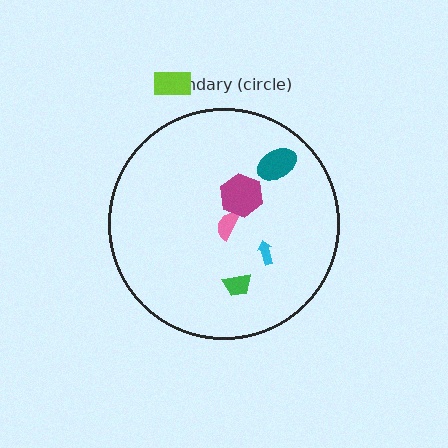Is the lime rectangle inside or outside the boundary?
Outside.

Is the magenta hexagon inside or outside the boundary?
Inside.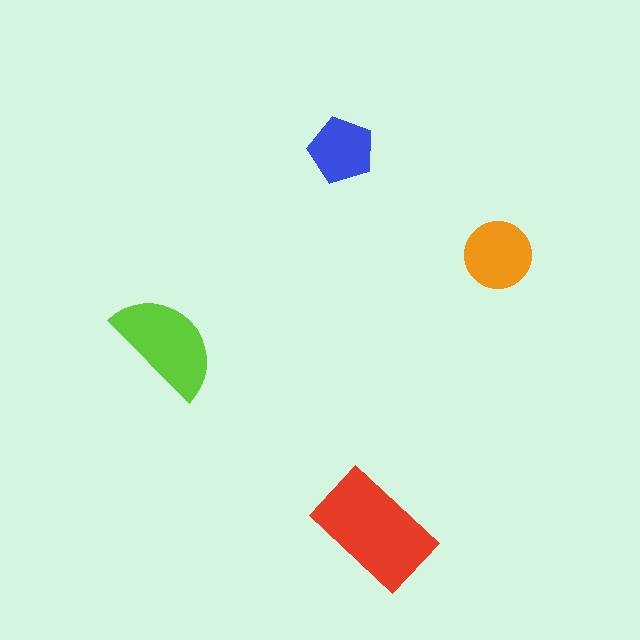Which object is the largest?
The red rectangle.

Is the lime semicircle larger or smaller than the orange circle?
Larger.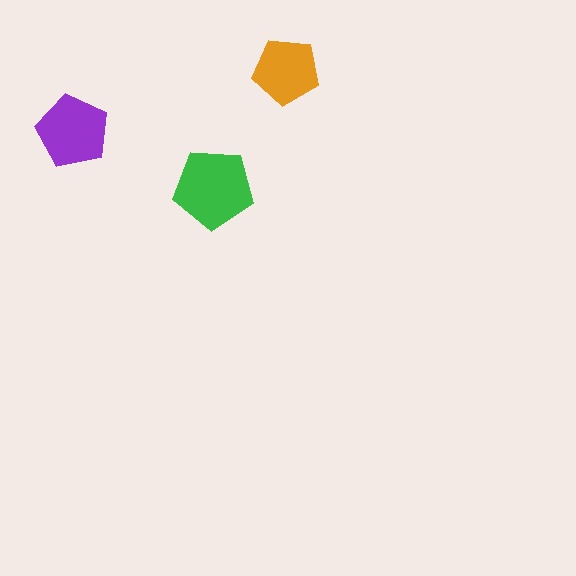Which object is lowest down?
The green pentagon is bottommost.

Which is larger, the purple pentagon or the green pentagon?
The green one.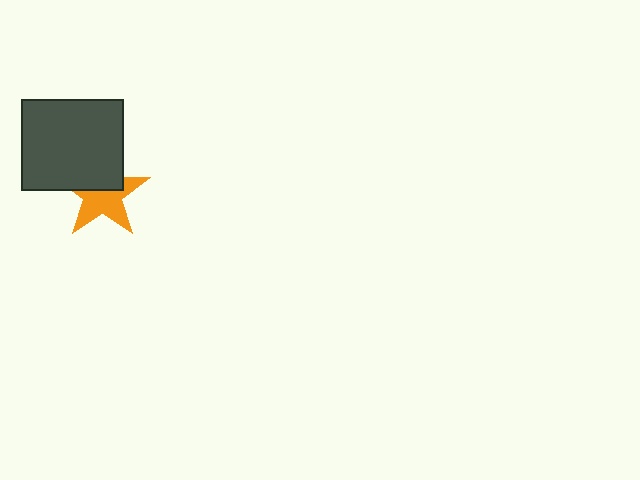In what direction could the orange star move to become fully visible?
The orange star could move down. That would shift it out from behind the dark gray rectangle entirely.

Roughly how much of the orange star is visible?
About half of it is visible (roughly 57%).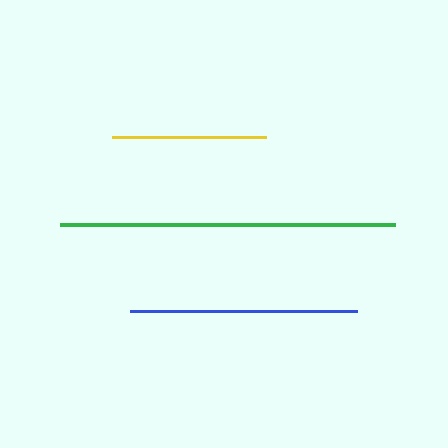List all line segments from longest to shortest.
From longest to shortest: green, blue, yellow.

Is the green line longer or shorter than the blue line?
The green line is longer than the blue line.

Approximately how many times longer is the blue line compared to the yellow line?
The blue line is approximately 1.5 times the length of the yellow line.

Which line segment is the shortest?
The yellow line is the shortest at approximately 154 pixels.